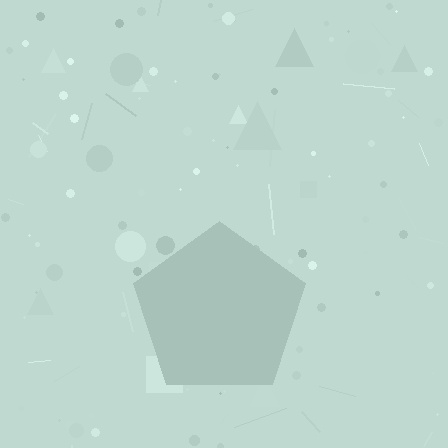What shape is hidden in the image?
A pentagon is hidden in the image.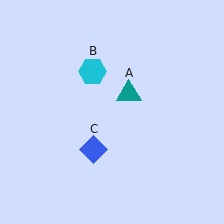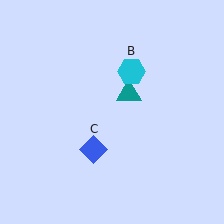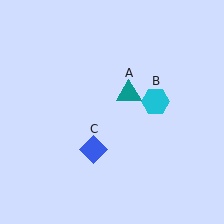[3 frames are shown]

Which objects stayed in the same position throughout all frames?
Teal triangle (object A) and blue diamond (object C) remained stationary.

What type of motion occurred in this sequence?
The cyan hexagon (object B) rotated clockwise around the center of the scene.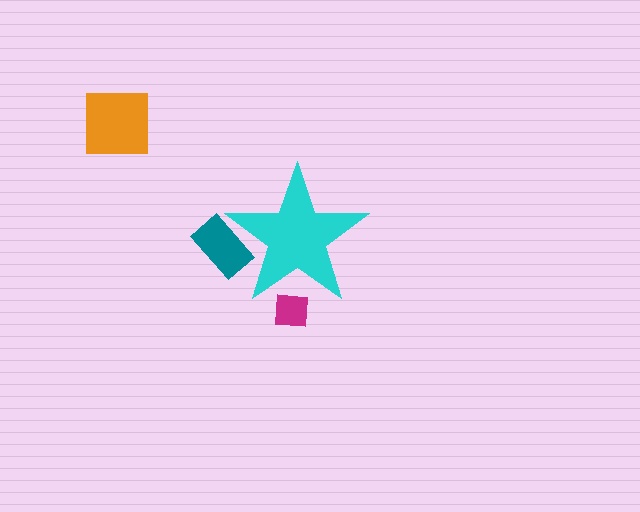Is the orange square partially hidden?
No, the orange square is fully visible.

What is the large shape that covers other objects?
A cyan star.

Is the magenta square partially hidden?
Yes, the magenta square is partially hidden behind the cyan star.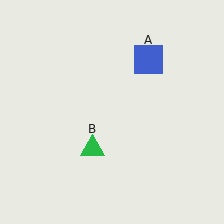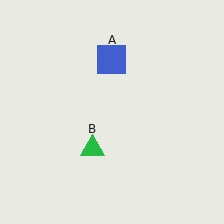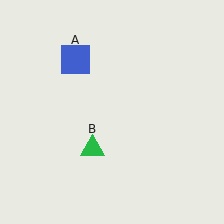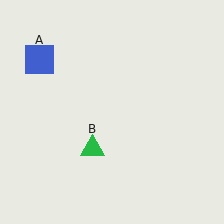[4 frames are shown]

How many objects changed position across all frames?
1 object changed position: blue square (object A).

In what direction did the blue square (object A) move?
The blue square (object A) moved left.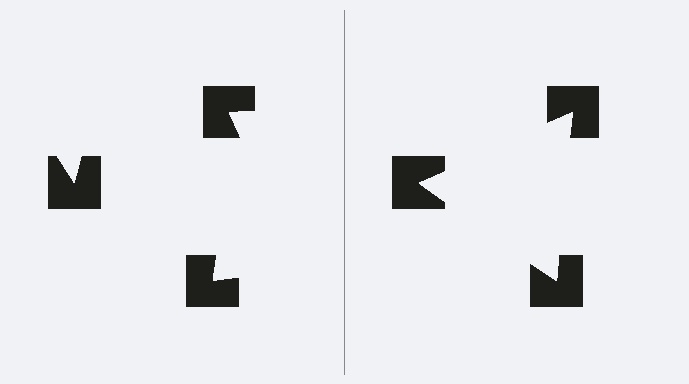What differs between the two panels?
The notched squares are positioned identically on both sides; only the wedge orientations differ. On the right they align to a triangle; on the left they are misaligned.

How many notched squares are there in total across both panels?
6 — 3 on each side.